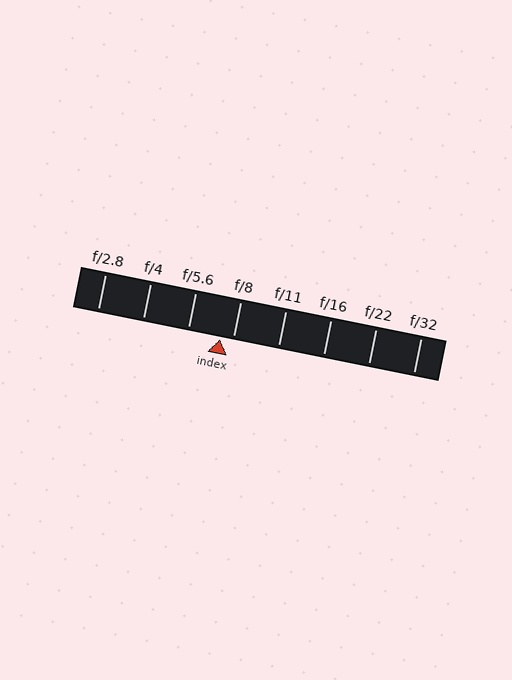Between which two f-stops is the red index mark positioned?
The index mark is between f/5.6 and f/8.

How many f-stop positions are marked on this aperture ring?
There are 8 f-stop positions marked.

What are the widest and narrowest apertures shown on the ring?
The widest aperture shown is f/2.8 and the narrowest is f/32.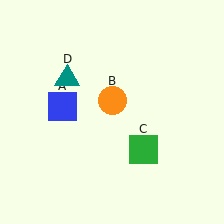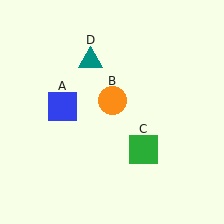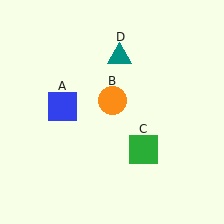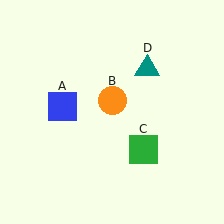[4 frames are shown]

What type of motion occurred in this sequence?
The teal triangle (object D) rotated clockwise around the center of the scene.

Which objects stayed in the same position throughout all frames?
Blue square (object A) and orange circle (object B) and green square (object C) remained stationary.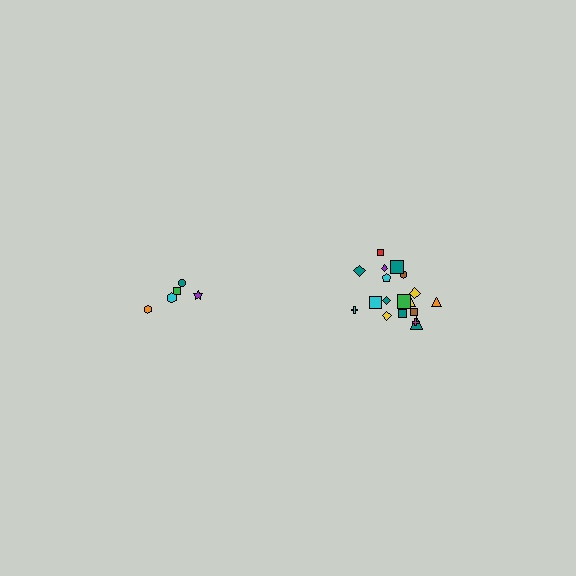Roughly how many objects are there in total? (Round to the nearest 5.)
Roughly 25 objects in total.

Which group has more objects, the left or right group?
The right group.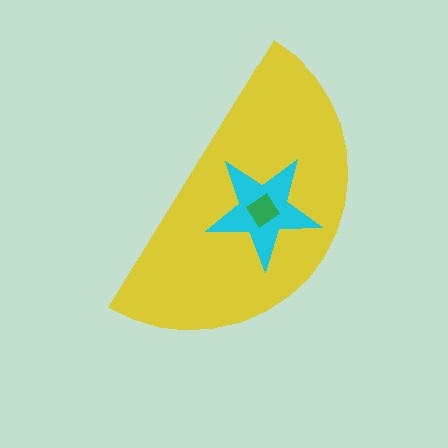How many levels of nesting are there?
3.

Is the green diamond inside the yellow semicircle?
Yes.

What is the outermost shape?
The yellow semicircle.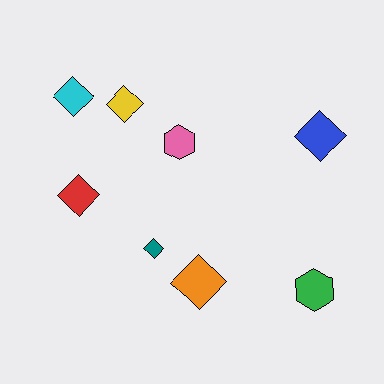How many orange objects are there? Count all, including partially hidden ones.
There is 1 orange object.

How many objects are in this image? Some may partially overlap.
There are 8 objects.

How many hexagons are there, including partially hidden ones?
There are 2 hexagons.